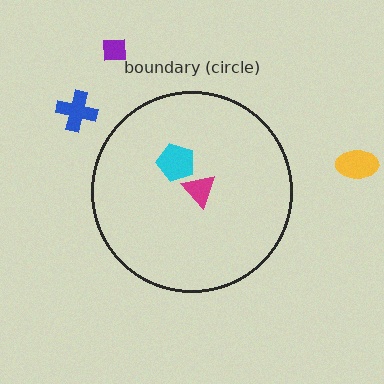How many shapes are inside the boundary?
2 inside, 3 outside.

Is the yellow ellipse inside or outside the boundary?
Outside.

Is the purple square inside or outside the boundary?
Outside.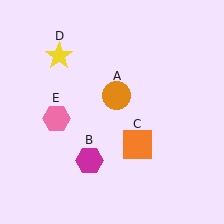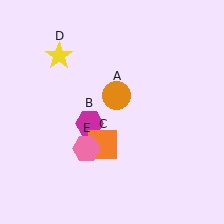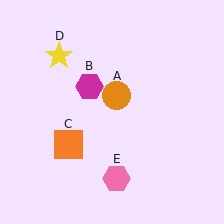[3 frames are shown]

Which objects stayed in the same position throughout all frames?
Orange circle (object A) and yellow star (object D) remained stationary.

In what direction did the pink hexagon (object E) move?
The pink hexagon (object E) moved down and to the right.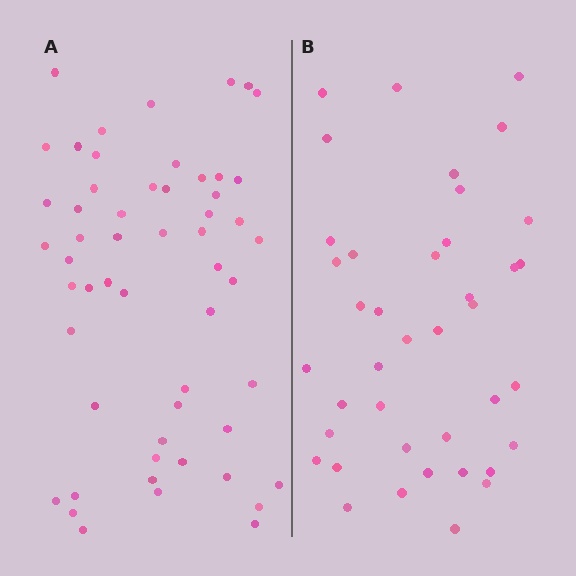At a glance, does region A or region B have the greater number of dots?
Region A (the left region) has more dots.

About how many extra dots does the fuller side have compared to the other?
Region A has approximately 15 more dots than region B.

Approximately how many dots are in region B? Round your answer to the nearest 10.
About 40 dots.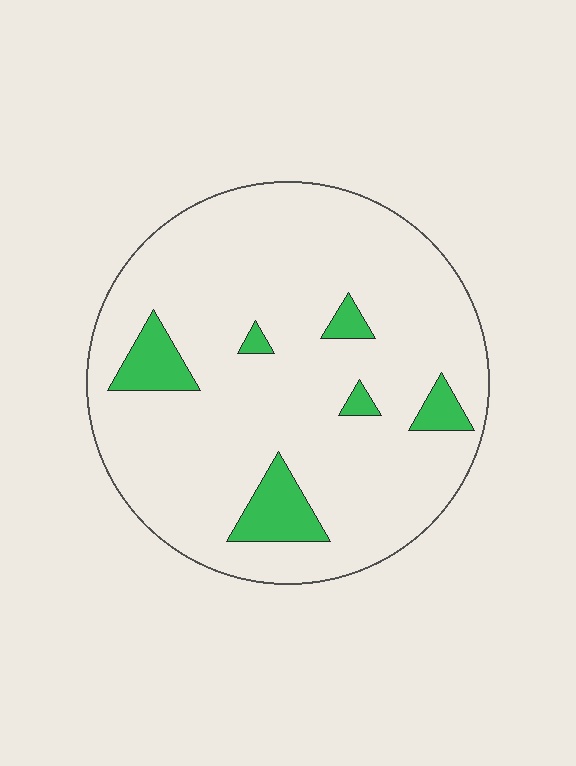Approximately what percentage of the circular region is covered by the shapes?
Approximately 10%.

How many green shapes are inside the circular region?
6.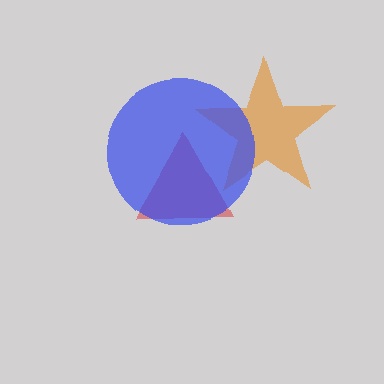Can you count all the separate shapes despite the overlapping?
Yes, there are 3 separate shapes.